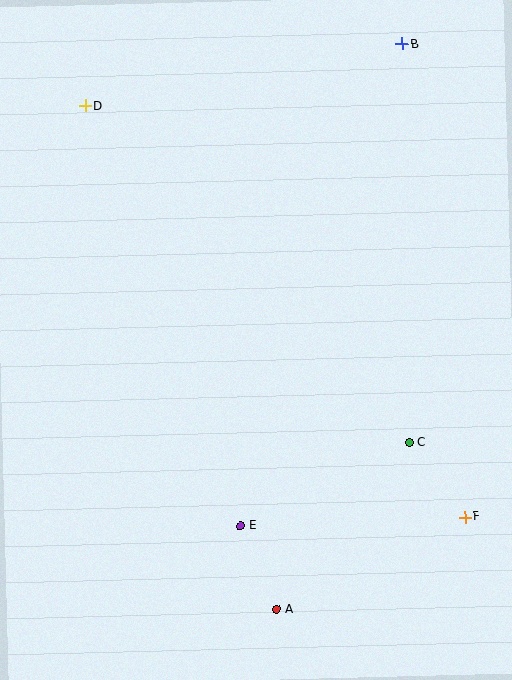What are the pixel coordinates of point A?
Point A is at (277, 610).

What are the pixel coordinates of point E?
Point E is at (241, 525).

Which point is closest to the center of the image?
Point C at (409, 442) is closest to the center.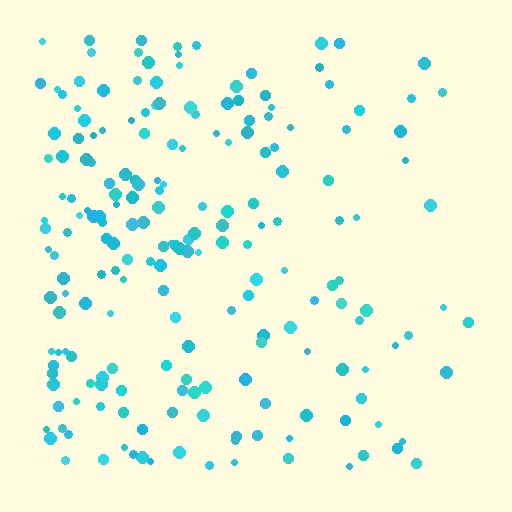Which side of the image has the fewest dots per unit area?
The right.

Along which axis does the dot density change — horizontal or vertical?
Horizontal.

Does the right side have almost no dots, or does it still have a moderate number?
Still a moderate number, just noticeably fewer than the left.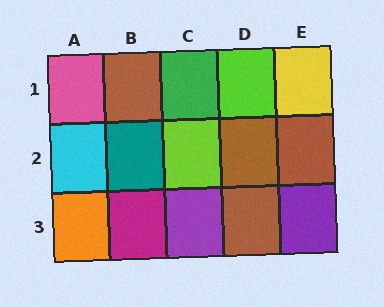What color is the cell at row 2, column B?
Teal.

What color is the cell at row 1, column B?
Brown.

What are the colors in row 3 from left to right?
Orange, magenta, purple, brown, purple.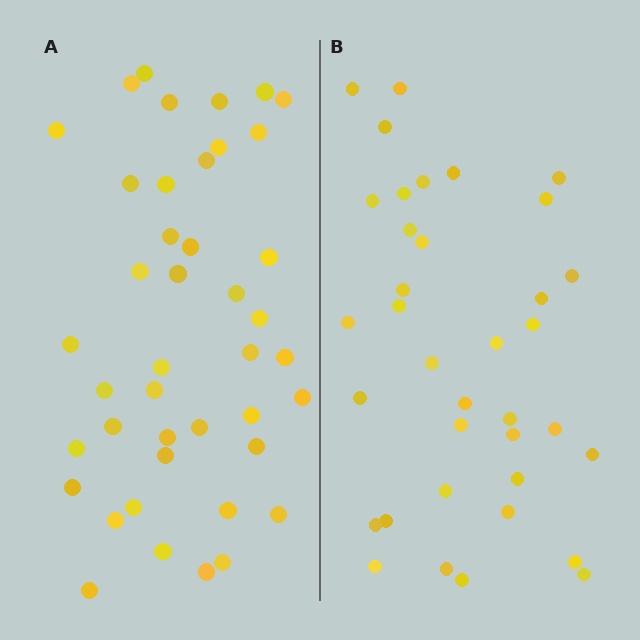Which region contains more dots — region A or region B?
Region A (the left region) has more dots.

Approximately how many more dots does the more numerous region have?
Region A has about 6 more dots than region B.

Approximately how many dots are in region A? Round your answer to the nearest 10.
About 40 dots. (The exact count is 42, which rounds to 40.)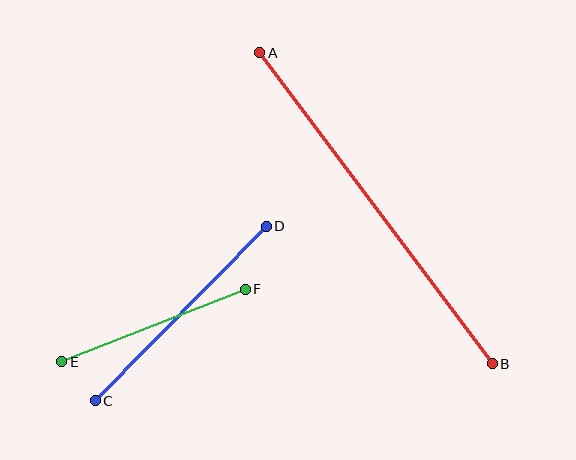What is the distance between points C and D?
The distance is approximately 244 pixels.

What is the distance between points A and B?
The distance is approximately 388 pixels.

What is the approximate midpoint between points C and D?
The midpoint is at approximately (181, 314) pixels.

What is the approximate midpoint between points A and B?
The midpoint is at approximately (376, 208) pixels.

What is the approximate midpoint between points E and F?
The midpoint is at approximately (154, 325) pixels.